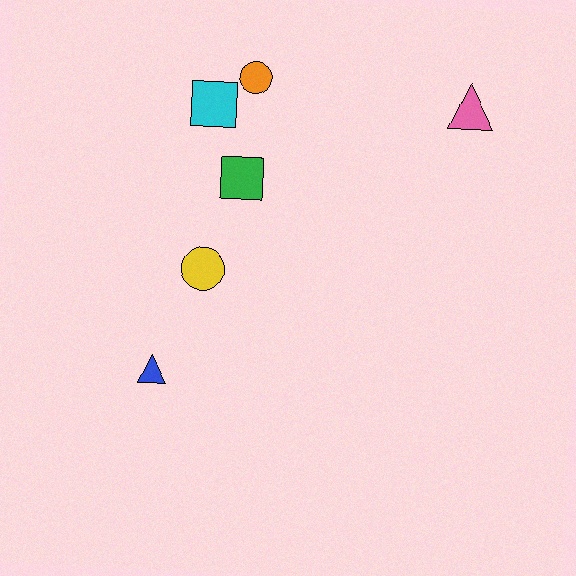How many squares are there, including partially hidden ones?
There are 2 squares.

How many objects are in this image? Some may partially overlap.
There are 6 objects.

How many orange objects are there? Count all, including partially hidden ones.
There is 1 orange object.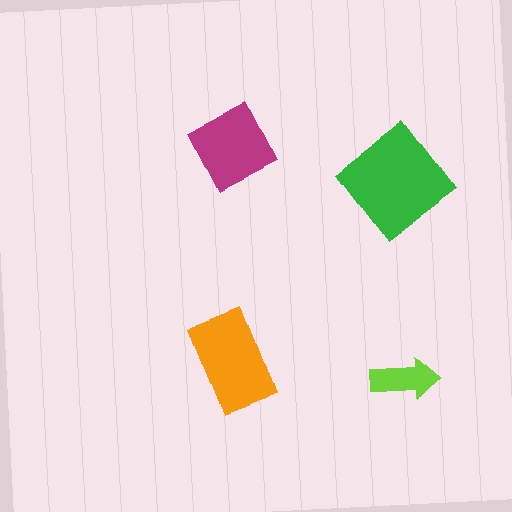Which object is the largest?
The green diamond.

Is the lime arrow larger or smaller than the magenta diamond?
Smaller.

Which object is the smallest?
The lime arrow.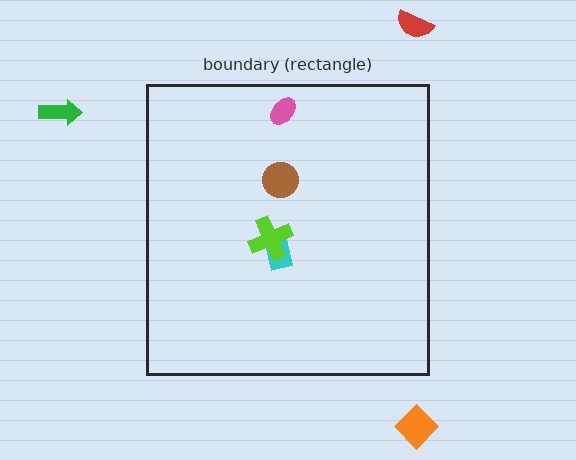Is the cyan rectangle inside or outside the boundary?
Inside.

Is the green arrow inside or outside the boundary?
Outside.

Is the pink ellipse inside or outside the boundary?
Inside.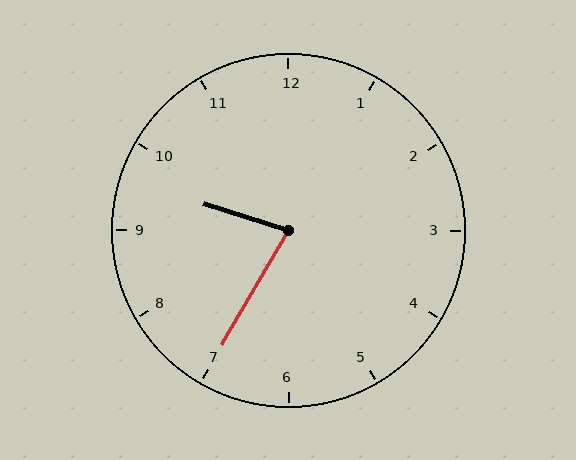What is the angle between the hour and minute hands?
Approximately 78 degrees.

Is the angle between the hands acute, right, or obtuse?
It is acute.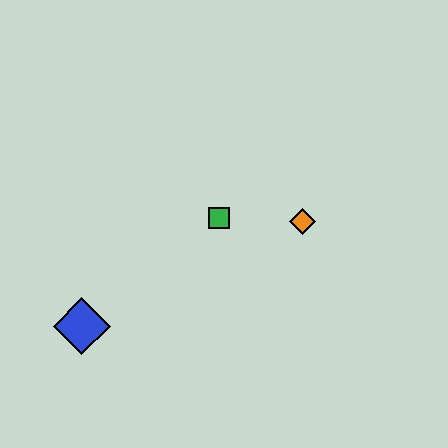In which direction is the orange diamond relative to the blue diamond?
The orange diamond is to the right of the blue diamond.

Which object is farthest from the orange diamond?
The blue diamond is farthest from the orange diamond.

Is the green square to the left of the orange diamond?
Yes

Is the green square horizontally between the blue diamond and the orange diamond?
Yes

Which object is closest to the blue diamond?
The green square is closest to the blue diamond.